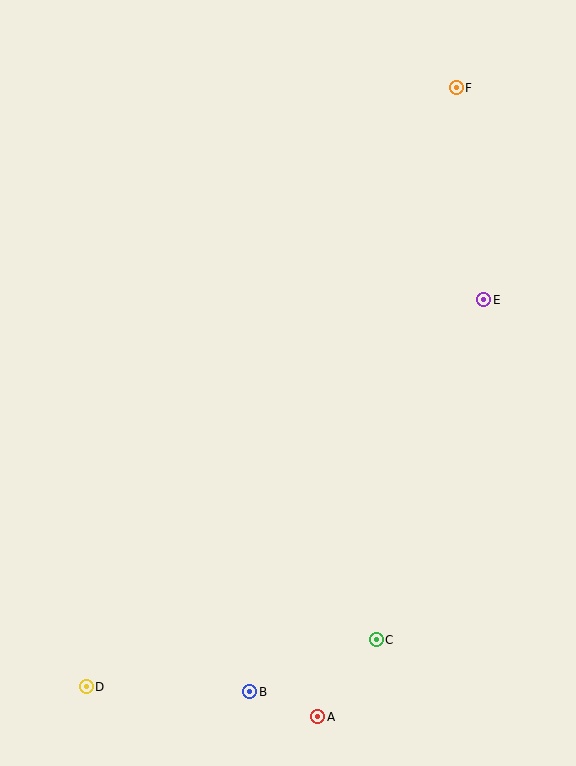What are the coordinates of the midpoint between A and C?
The midpoint between A and C is at (347, 678).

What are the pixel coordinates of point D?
Point D is at (86, 687).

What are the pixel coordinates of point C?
Point C is at (376, 640).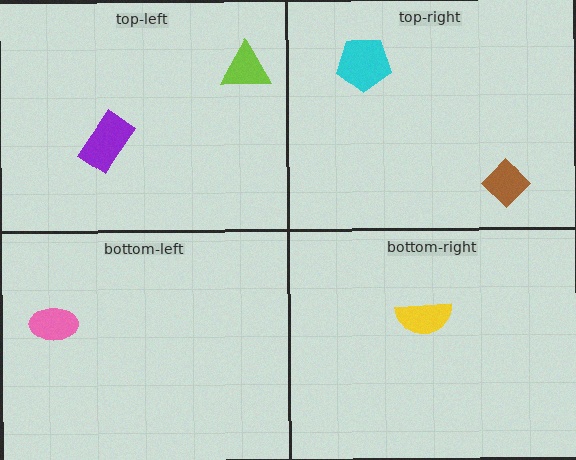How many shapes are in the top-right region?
2.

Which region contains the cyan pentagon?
The top-right region.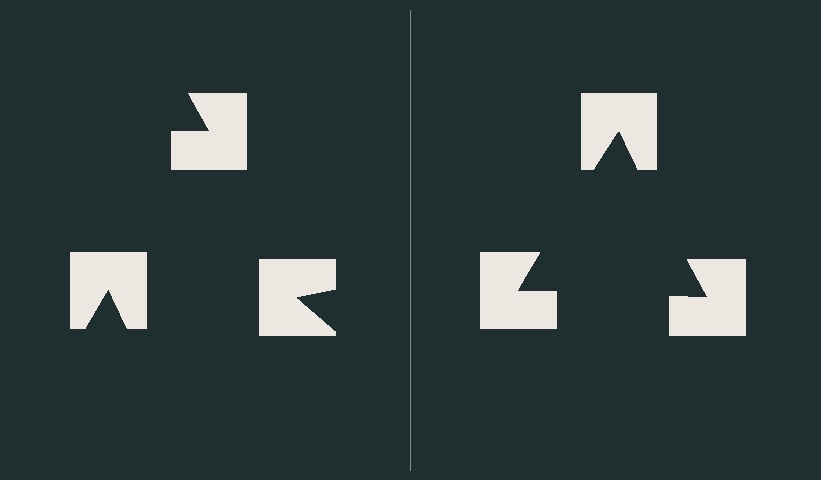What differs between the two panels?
The notched squares are positioned identically on both sides; only the wedge orientations differ. On the right they align to a triangle; on the left they are misaligned.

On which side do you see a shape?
An illusory triangle appears on the right side. On the left side the wedge cuts are rotated, so no coherent shape forms.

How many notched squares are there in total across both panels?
6 — 3 on each side.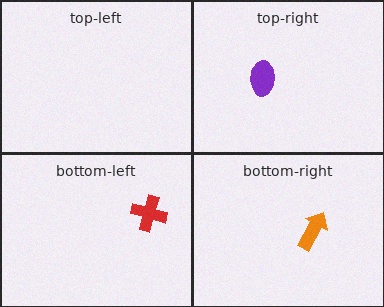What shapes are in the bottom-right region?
The orange arrow.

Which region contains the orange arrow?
The bottom-right region.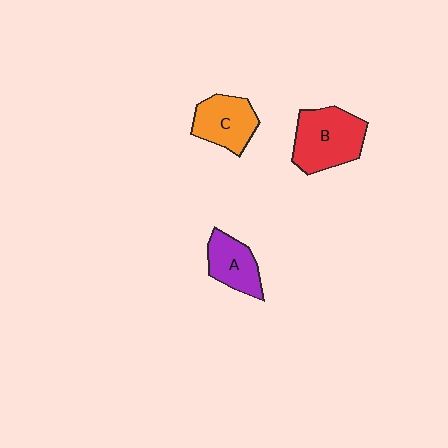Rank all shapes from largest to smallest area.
From largest to smallest: B (red), C (orange), A (purple).